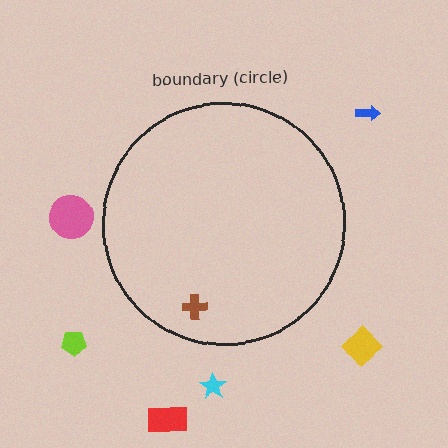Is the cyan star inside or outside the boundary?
Outside.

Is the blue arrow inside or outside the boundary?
Outside.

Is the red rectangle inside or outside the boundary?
Outside.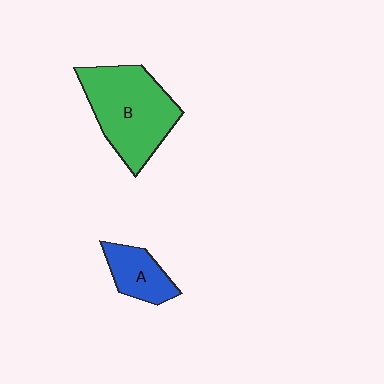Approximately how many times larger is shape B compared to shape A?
Approximately 2.3 times.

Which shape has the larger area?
Shape B (green).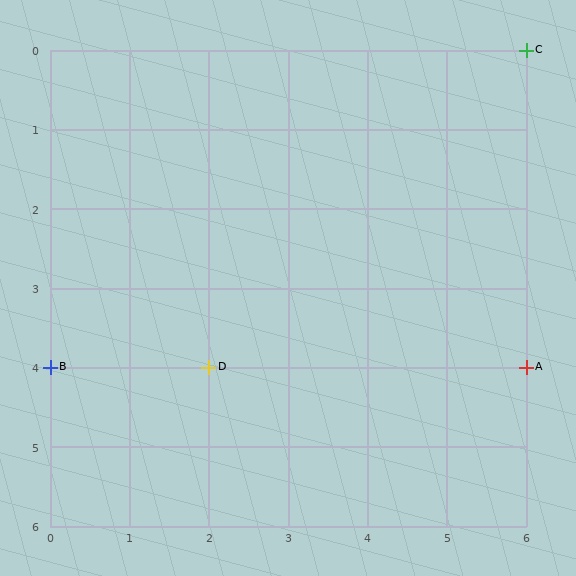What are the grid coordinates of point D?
Point D is at grid coordinates (2, 4).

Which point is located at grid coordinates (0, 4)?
Point B is at (0, 4).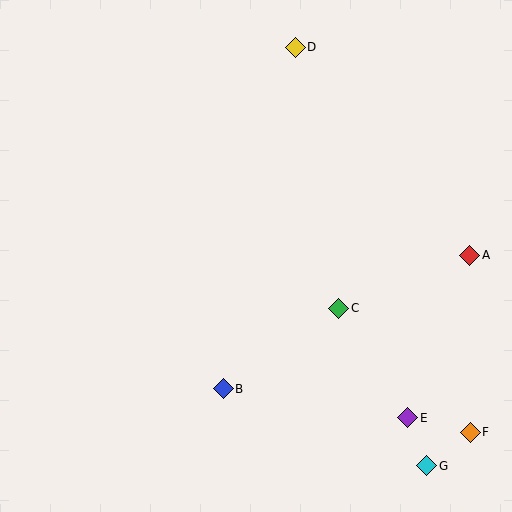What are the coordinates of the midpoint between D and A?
The midpoint between D and A is at (383, 151).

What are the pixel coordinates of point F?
Point F is at (470, 432).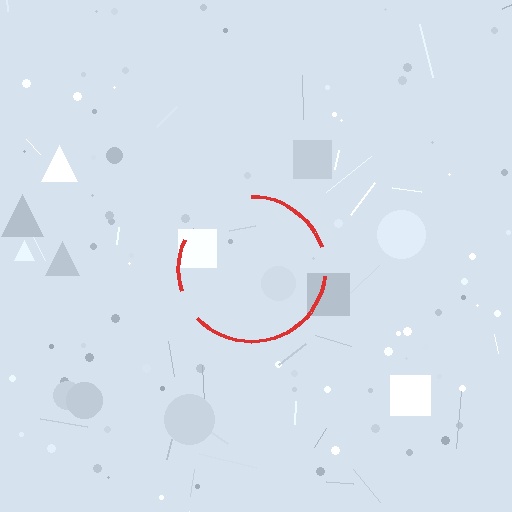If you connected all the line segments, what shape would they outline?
They would outline a circle.